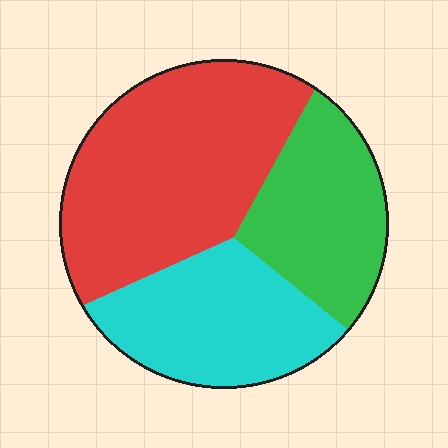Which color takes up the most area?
Red, at roughly 45%.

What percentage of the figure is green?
Green covers roughly 25% of the figure.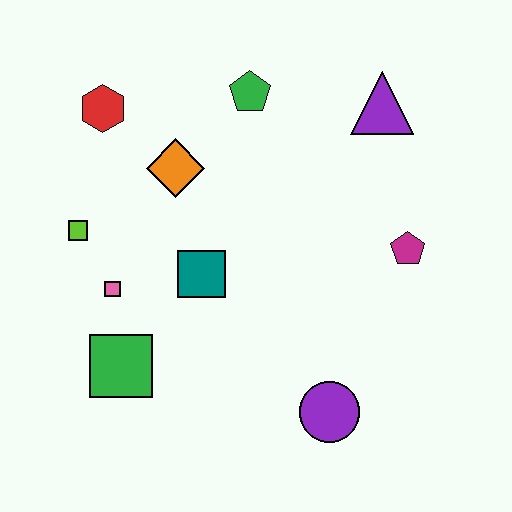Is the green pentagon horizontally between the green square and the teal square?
No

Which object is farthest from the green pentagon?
The purple circle is farthest from the green pentagon.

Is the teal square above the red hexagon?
No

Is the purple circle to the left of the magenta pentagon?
Yes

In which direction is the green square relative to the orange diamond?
The green square is below the orange diamond.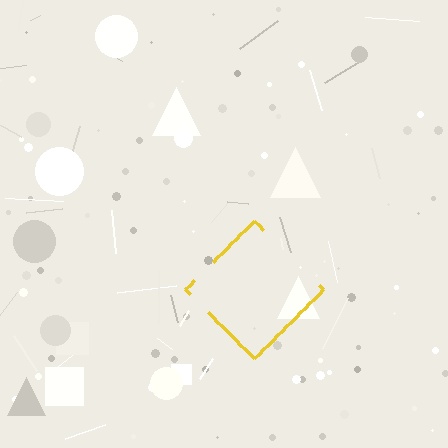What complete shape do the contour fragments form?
The contour fragments form a diamond.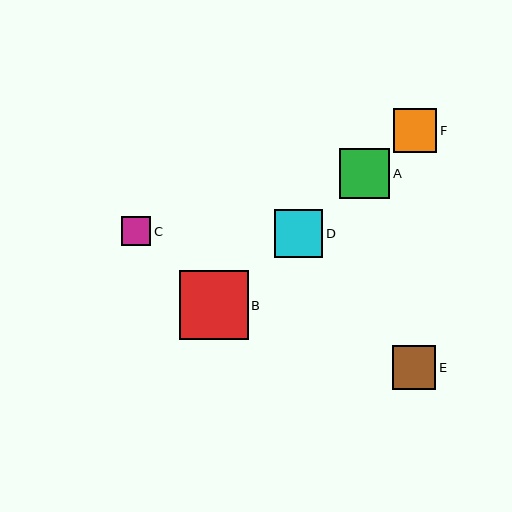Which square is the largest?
Square B is the largest with a size of approximately 69 pixels.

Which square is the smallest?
Square C is the smallest with a size of approximately 29 pixels.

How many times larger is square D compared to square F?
Square D is approximately 1.1 times the size of square F.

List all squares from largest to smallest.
From largest to smallest: B, A, D, E, F, C.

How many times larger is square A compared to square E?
Square A is approximately 1.1 times the size of square E.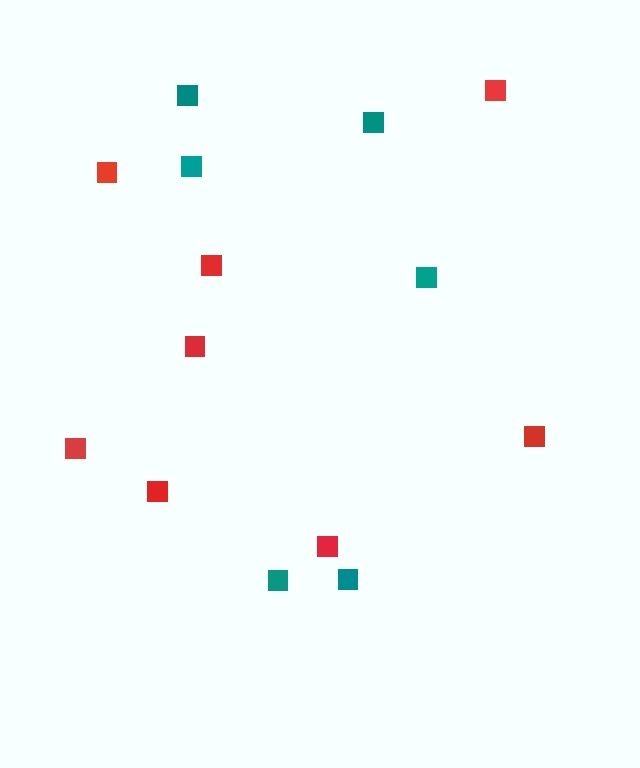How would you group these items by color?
There are 2 groups: one group of red squares (8) and one group of teal squares (6).